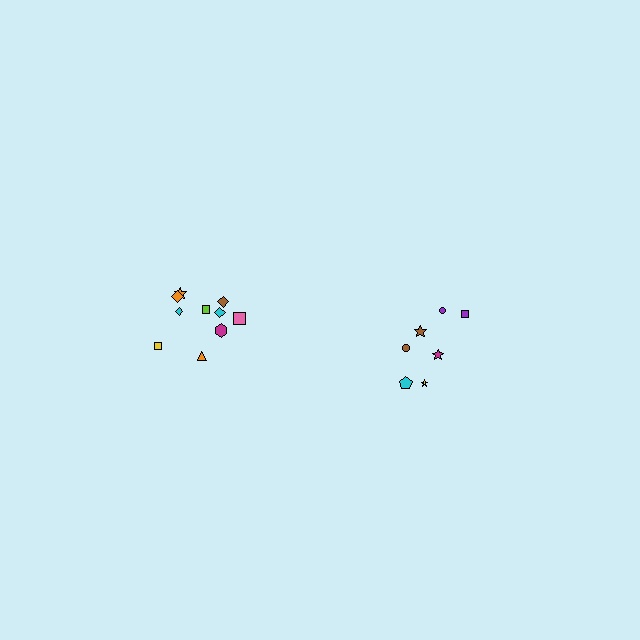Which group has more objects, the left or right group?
The left group.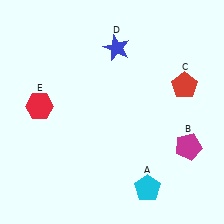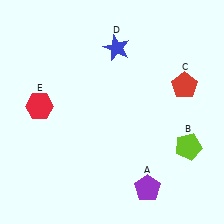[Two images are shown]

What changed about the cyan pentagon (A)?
In Image 1, A is cyan. In Image 2, it changed to purple.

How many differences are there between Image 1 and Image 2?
There are 2 differences between the two images.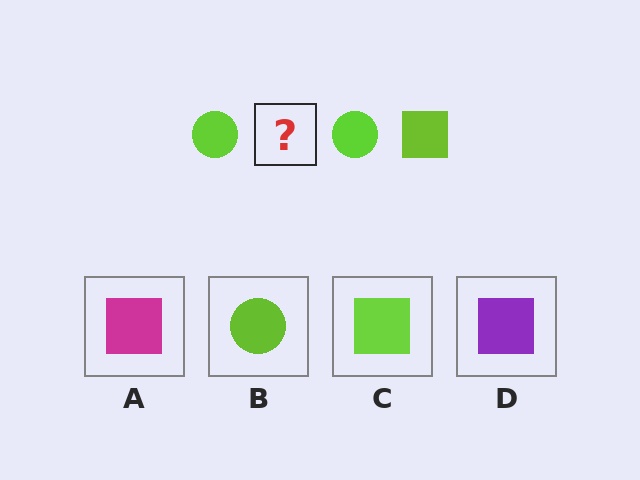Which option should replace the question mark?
Option C.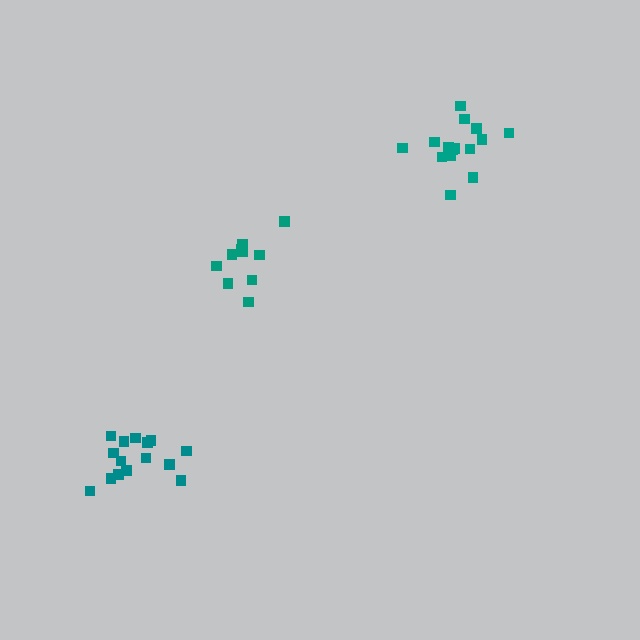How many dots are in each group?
Group 1: 11 dots, Group 2: 15 dots, Group 3: 15 dots (41 total).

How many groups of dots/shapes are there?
There are 3 groups.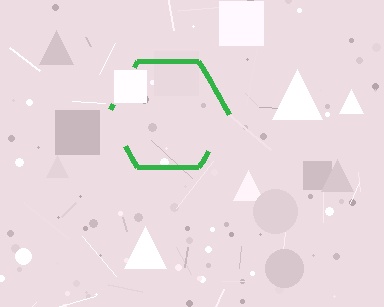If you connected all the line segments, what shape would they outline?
They would outline a hexagon.